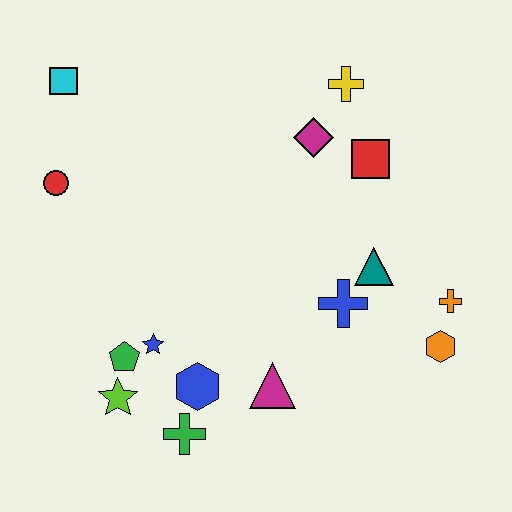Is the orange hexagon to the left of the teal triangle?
No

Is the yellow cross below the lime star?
No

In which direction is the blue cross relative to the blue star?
The blue cross is to the right of the blue star.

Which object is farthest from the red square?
The lime star is farthest from the red square.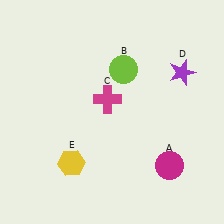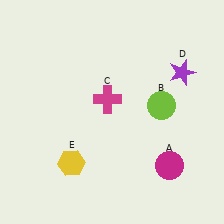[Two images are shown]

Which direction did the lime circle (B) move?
The lime circle (B) moved right.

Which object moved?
The lime circle (B) moved right.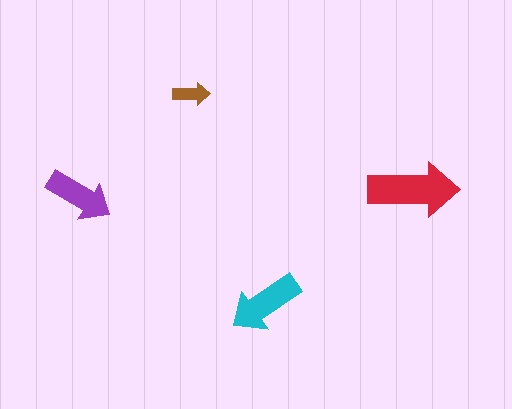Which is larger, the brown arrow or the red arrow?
The red one.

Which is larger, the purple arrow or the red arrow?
The red one.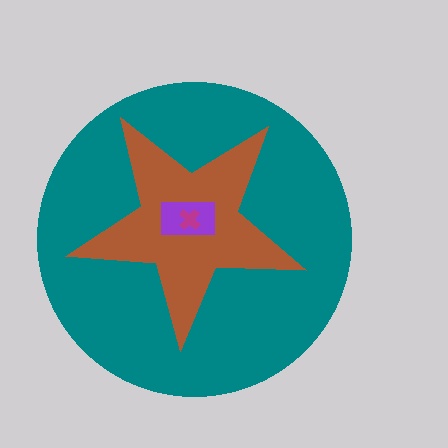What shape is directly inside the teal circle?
The brown star.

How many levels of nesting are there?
4.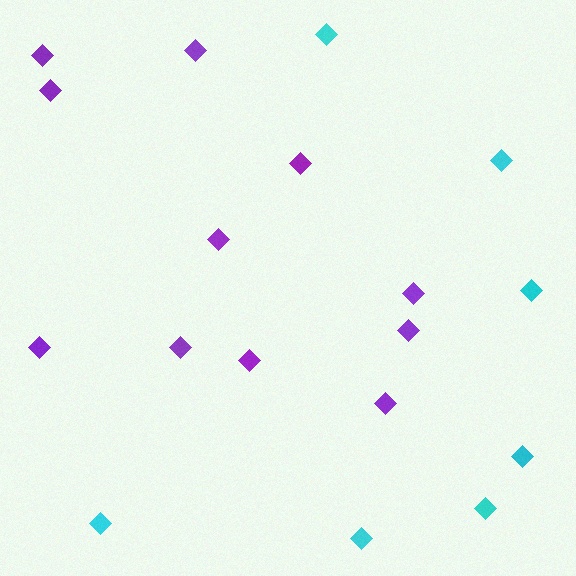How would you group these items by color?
There are 2 groups: one group of cyan diamonds (7) and one group of purple diamonds (11).